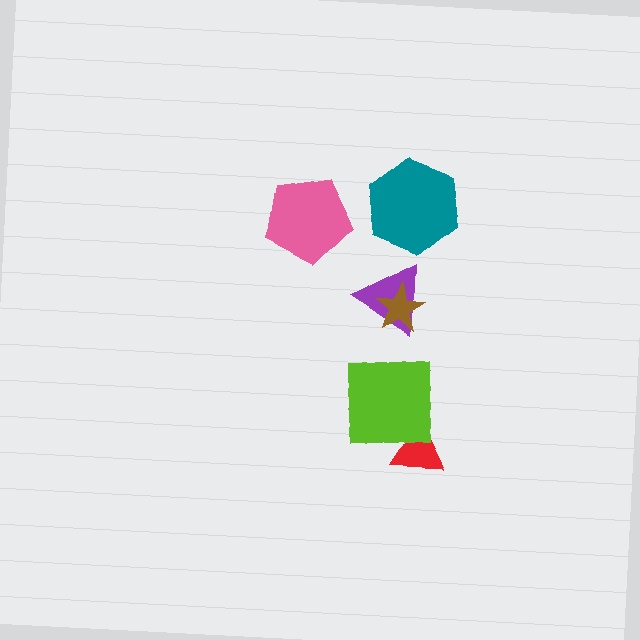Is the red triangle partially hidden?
Yes, it is partially covered by another shape.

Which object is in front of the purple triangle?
The brown star is in front of the purple triangle.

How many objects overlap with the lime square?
1 object overlaps with the lime square.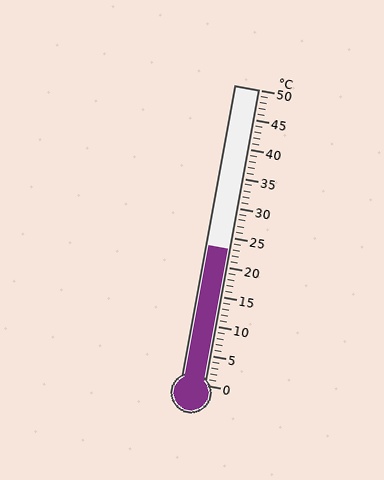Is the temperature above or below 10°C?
The temperature is above 10°C.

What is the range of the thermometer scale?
The thermometer scale ranges from 0°C to 50°C.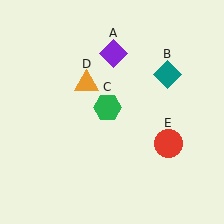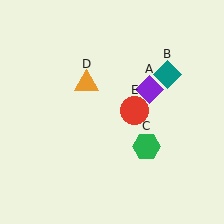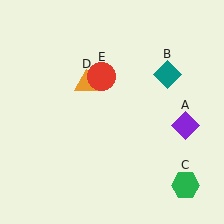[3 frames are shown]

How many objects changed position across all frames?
3 objects changed position: purple diamond (object A), green hexagon (object C), red circle (object E).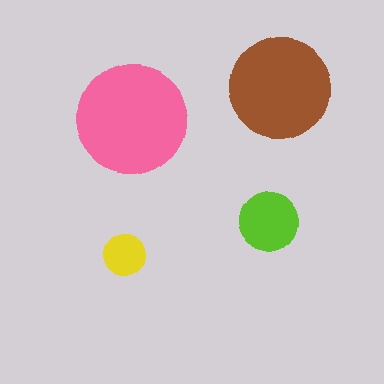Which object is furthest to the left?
The yellow circle is leftmost.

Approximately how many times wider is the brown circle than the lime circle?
About 1.5 times wider.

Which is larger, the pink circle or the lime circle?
The pink one.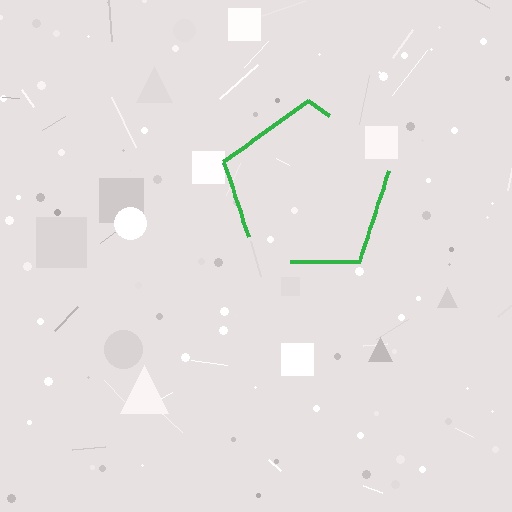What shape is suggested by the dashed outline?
The dashed outline suggests a pentagon.